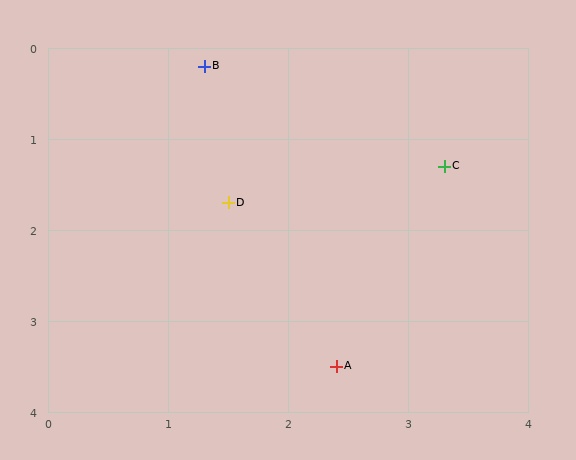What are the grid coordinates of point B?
Point B is at approximately (1.3, 0.2).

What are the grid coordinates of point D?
Point D is at approximately (1.5, 1.7).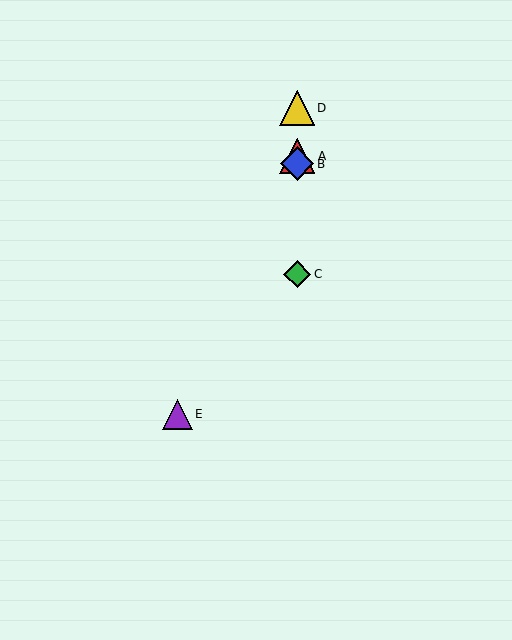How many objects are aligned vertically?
4 objects (A, B, C, D) are aligned vertically.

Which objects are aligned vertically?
Objects A, B, C, D are aligned vertically.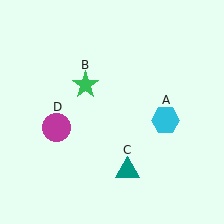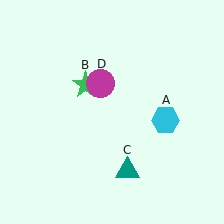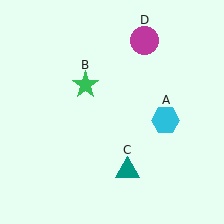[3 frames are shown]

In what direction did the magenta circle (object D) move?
The magenta circle (object D) moved up and to the right.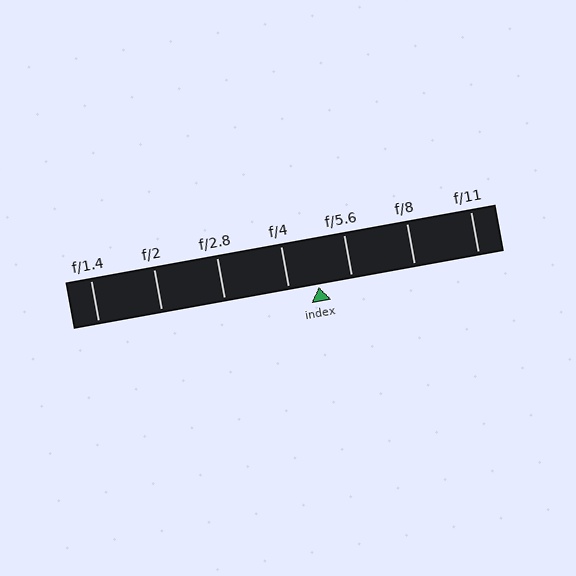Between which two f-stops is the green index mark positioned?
The index mark is between f/4 and f/5.6.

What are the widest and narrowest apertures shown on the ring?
The widest aperture shown is f/1.4 and the narrowest is f/11.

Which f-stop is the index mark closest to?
The index mark is closest to f/4.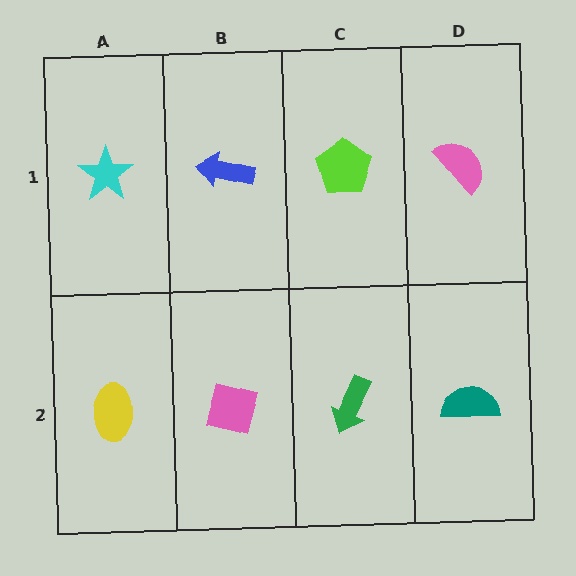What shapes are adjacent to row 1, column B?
A pink square (row 2, column B), a cyan star (row 1, column A), a lime pentagon (row 1, column C).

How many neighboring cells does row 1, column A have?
2.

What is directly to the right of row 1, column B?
A lime pentagon.